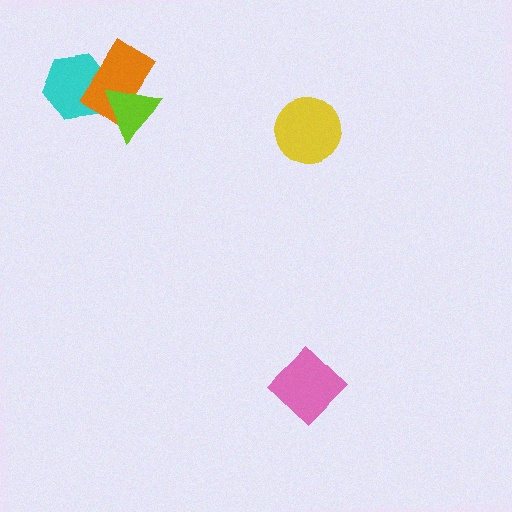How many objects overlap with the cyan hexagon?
2 objects overlap with the cyan hexagon.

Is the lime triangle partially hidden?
No, no other shape covers it.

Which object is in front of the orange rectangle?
The lime triangle is in front of the orange rectangle.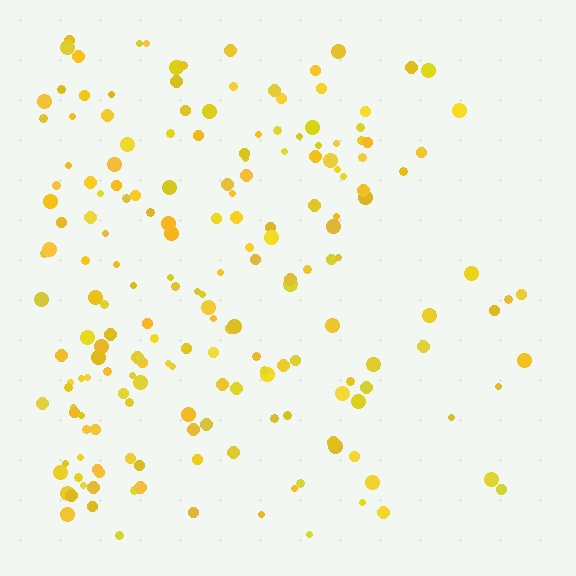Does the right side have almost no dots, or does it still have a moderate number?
Still a moderate number, just noticeably fewer than the left.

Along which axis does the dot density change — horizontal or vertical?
Horizontal.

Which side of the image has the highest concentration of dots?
The left.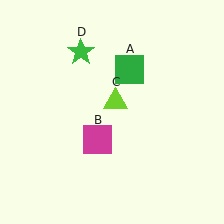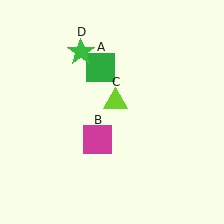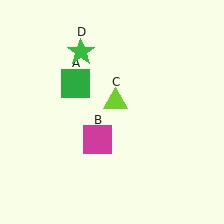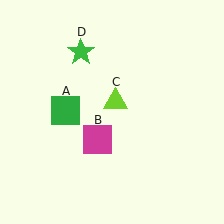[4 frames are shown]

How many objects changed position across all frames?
1 object changed position: green square (object A).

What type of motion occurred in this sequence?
The green square (object A) rotated counterclockwise around the center of the scene.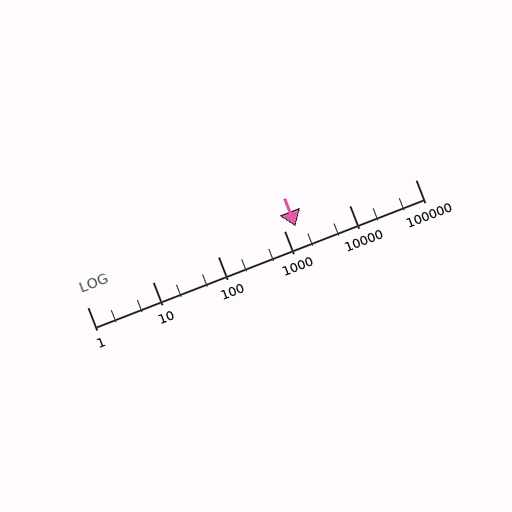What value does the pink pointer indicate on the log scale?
The pointer indicates approximately 1500.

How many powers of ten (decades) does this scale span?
The scale spans 5 decades, from 1 to 100000.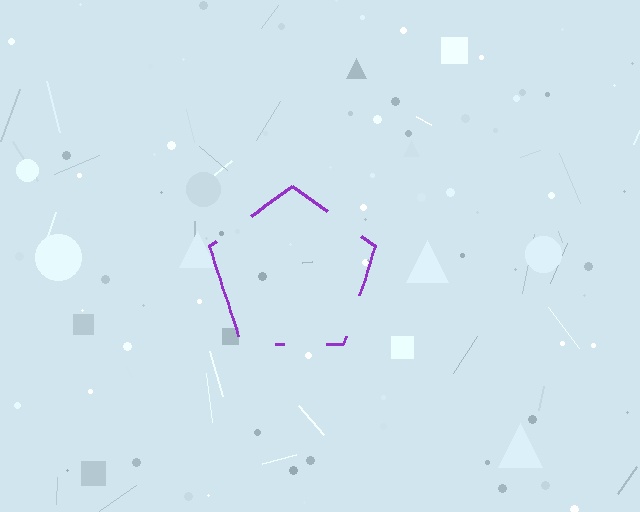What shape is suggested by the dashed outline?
The dashed outline suggests a pentagon.